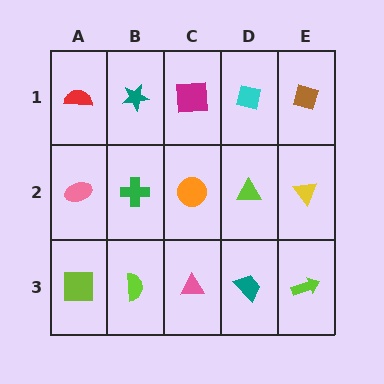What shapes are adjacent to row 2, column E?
A brown diamond (row 1, column E), a lime arrow (row 3, column E), a lime triangle (row 2, column D).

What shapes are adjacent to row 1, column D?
A lime triangle (row 2, column D), a magenta square (row 1, column C), a brown diamond (row 1, column E).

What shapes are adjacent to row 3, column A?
A pink ellipse (row 2, column A), a lime semicircle (row 3, column B).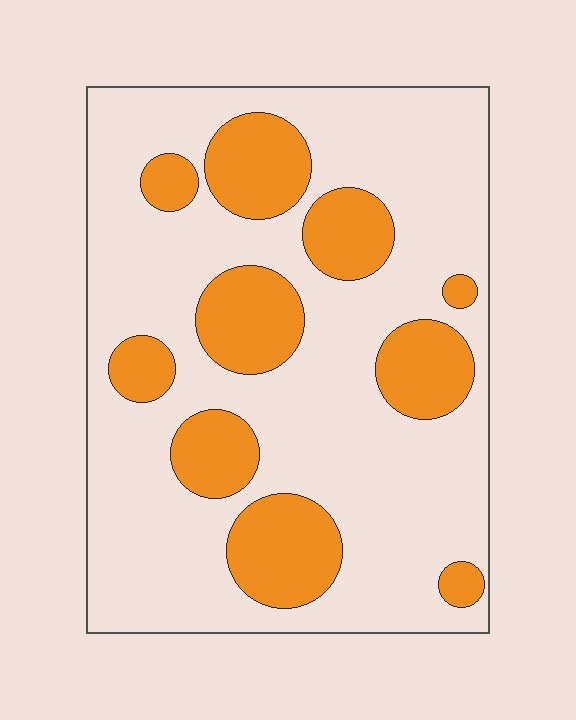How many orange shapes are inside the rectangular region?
10.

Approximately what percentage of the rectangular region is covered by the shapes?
Approximately 25%.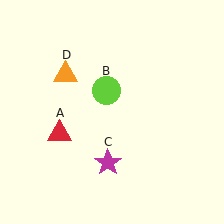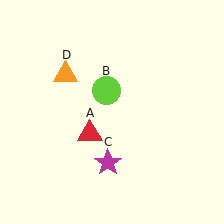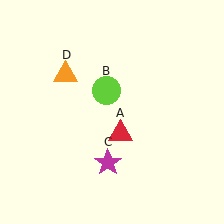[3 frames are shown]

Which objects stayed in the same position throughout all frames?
Lime circle (object B) and magenta star (object C) and orange triangle (object D) remained stationary.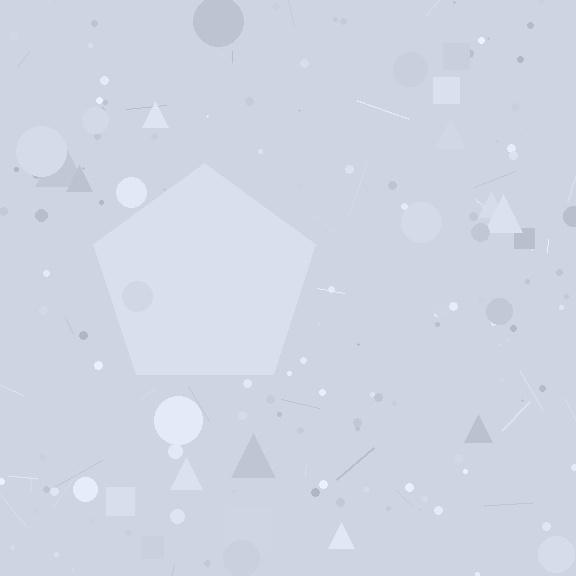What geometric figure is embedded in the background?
A pentagon is embedded in the background.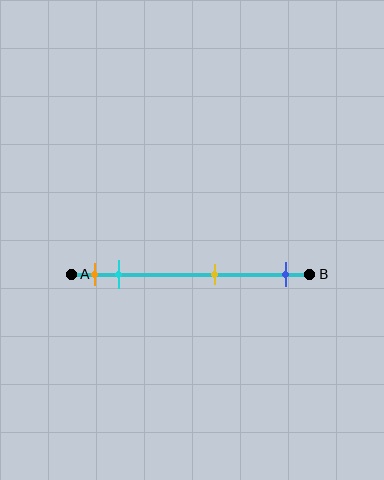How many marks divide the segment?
There are 4 marks dividing the segment.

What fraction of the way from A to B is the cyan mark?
The cyan mark is approximately 20% (0.2) of the way from A to B.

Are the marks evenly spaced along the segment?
No, the marks are not evenly spaced.